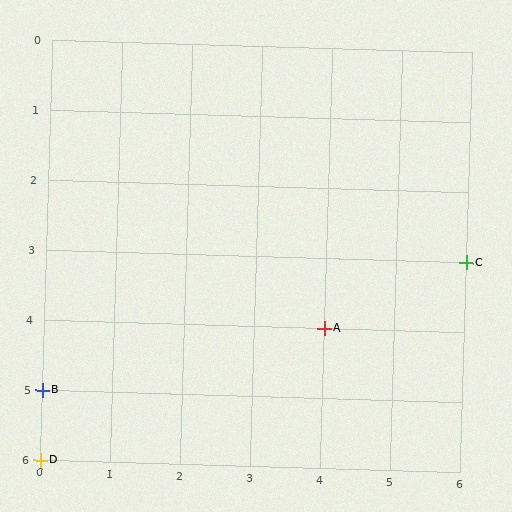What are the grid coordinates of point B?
Point B is at grid coordinates (0, 5).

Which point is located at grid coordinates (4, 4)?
Point A is at (4, 4).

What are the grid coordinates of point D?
Point D is at grid coordinates (0, 6).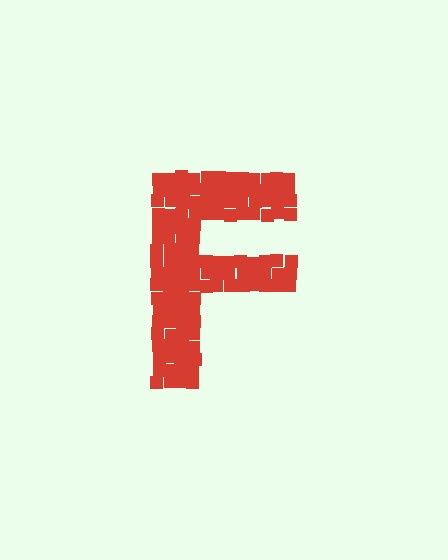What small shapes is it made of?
It is made of small squares.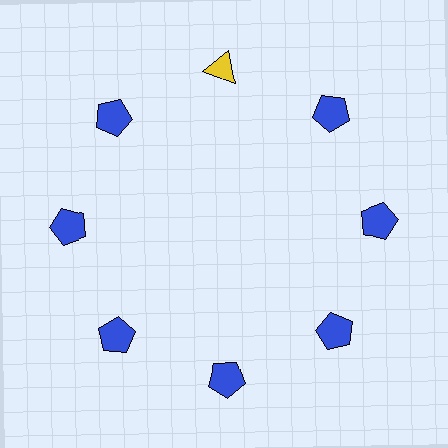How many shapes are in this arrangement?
There are 8 shapes arranged in a ring pattern.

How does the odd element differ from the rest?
It differs in both color (yellow instead of blue) and shape (triangle instead of pentagon).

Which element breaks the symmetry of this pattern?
The yellow triangle at roughly the 12 o'clock position breaks the symmetry. All other shapes are blue pentagons.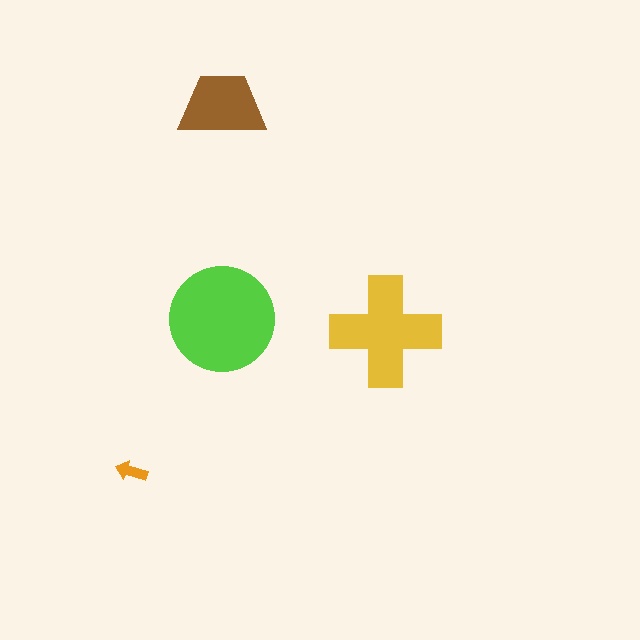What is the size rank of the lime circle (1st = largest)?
1st.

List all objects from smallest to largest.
The orange arrow, the brown trapezoid, the yellow cross, the lime circle.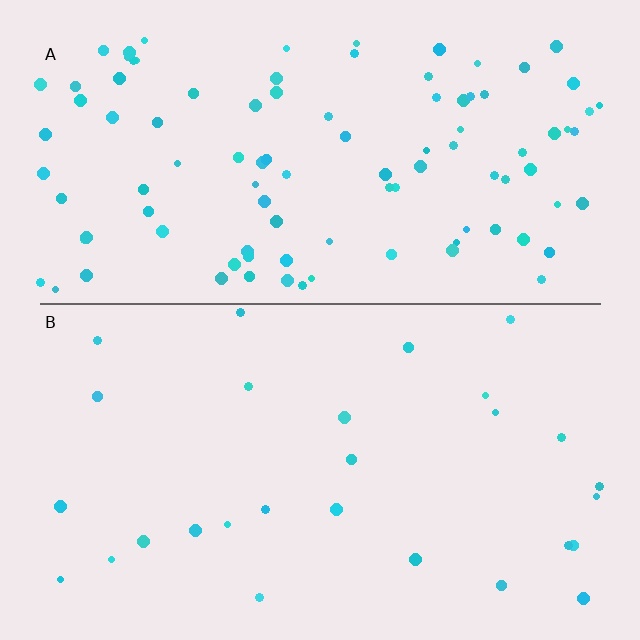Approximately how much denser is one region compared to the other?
Approximately 3.6× — region A over region B.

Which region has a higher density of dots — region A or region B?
A (the top).